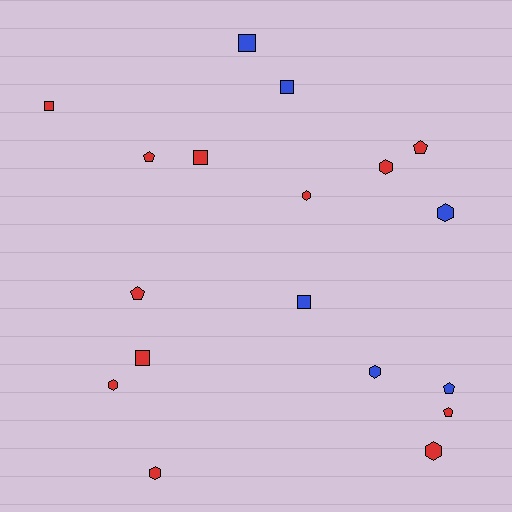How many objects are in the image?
There are 18 objects.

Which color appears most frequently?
Red, with 12 objects.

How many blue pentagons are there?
There is 1 blue pentagon.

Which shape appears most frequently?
Hexagon, with 7 objects.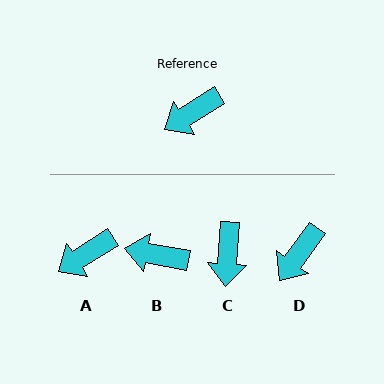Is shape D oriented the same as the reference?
No, it is off by about 22 degrees.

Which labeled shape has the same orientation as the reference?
A.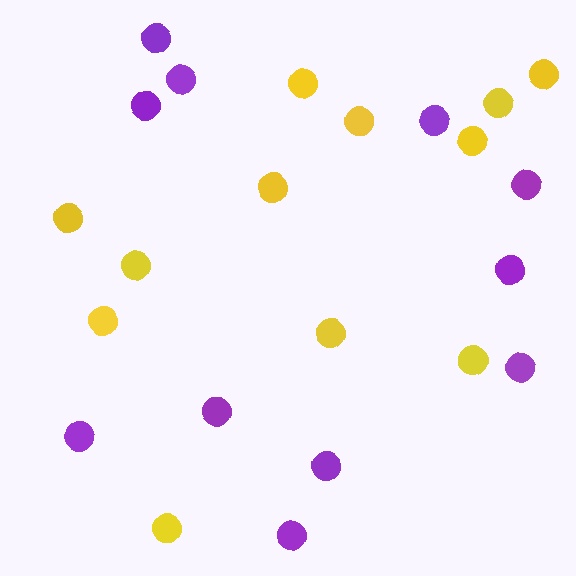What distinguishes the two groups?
There are 2 groups: one group of yellow circles (12) and one group of purple circles (11).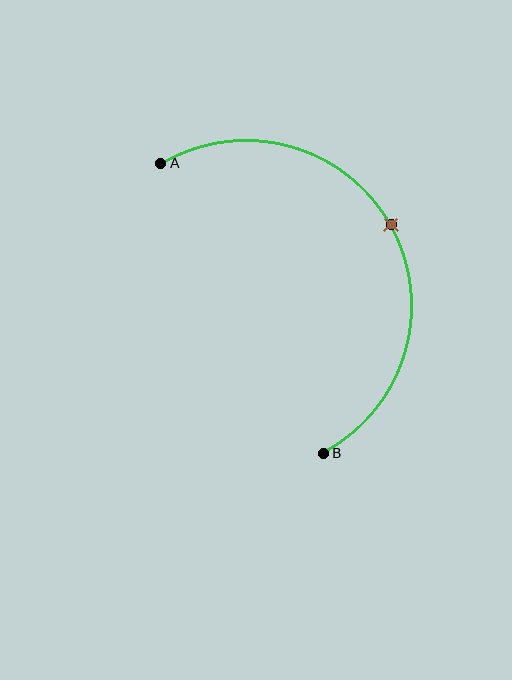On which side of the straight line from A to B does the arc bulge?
The arc bulges to the right of the straight line connecting A and B.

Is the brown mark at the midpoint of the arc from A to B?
Yes. The brown mark lies on the arc at equal arc-length from both A and B — it is the arc midpoint.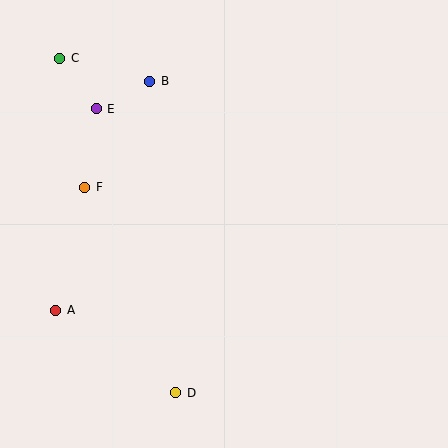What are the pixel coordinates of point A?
Point A is at (56, 310).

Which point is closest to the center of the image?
Point F at (85, 187) is closest to the center.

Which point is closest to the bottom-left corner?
Point A is closest to the bottom-left corner.